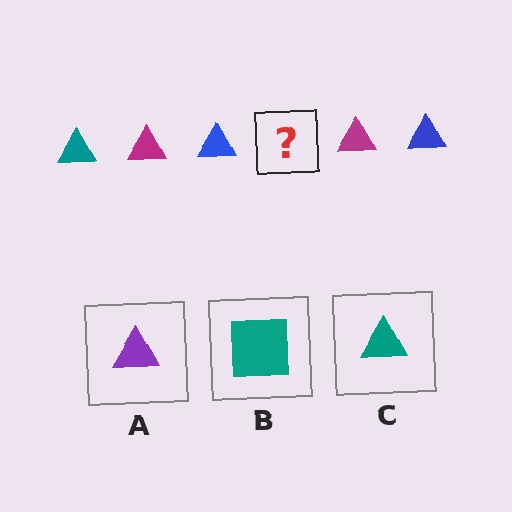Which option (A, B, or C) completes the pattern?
C.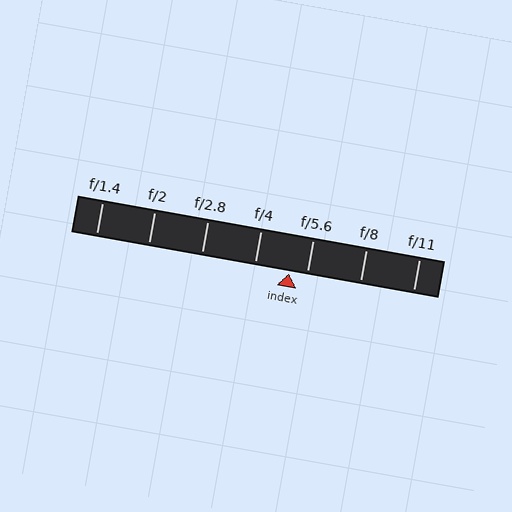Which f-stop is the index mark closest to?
The index mark is closest to f/5.6.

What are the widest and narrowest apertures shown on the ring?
The widest aperture shown is f/1.4 and the narrowest is f/11.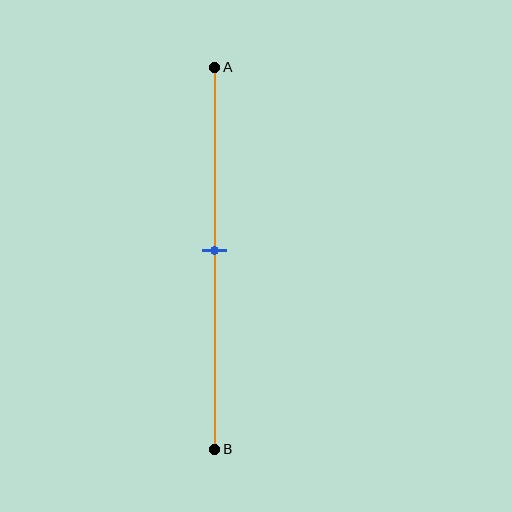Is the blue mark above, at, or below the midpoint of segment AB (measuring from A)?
The blue mark is approximately at the midpoint of segment AB.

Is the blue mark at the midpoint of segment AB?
Yes, the mark is approximately at the midpoint.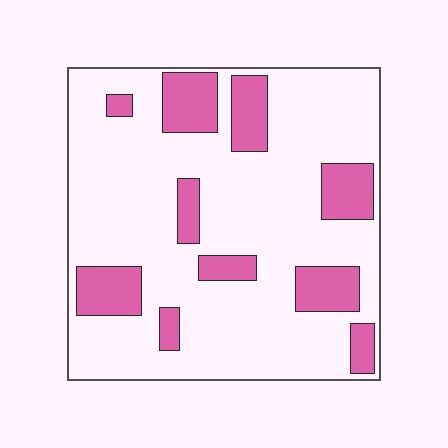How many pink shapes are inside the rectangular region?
10.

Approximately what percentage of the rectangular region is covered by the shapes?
Approximately 20%.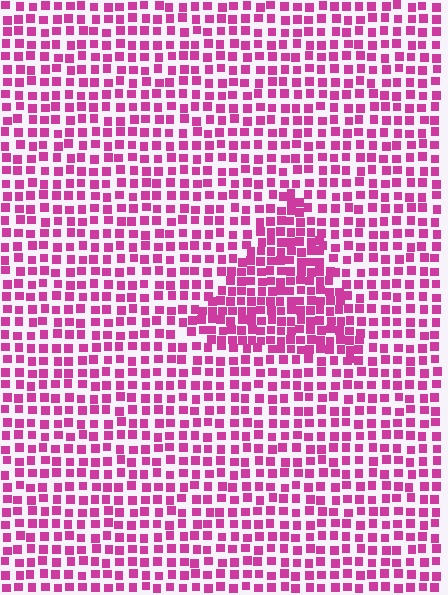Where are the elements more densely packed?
The elements are more densely packed inside the triangle boundary.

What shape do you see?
I see a triangle.